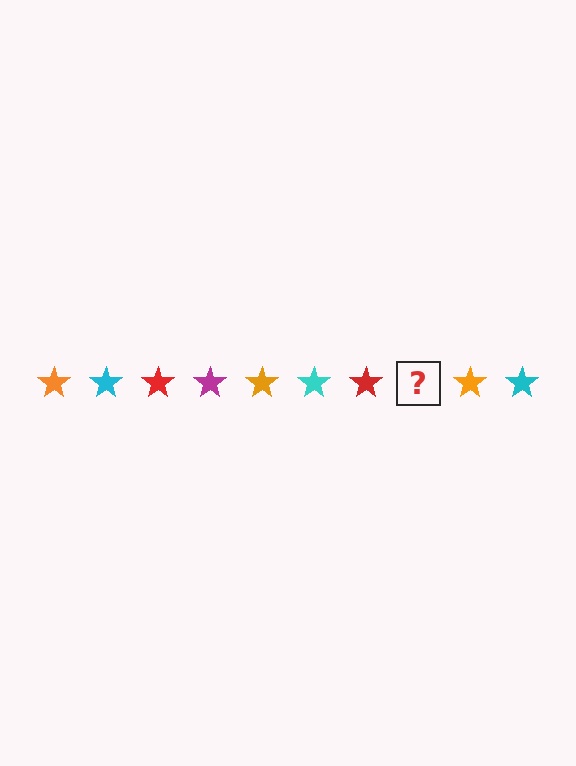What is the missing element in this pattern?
The missing element is a magenta star.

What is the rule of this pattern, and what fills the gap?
The rule is that the pattern cycles through orange, cyan, red, magenta stars. The gap should be filled with a magenta star.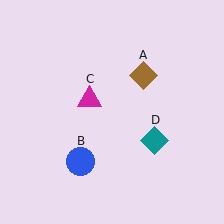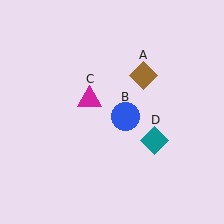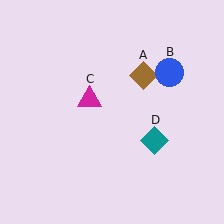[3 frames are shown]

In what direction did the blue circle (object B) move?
The blue circle (object B) moved up and to the right.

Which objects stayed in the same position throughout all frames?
Brown diamond (object A) and magenta triangle (object C) and teal diamond (object D) remained stationary.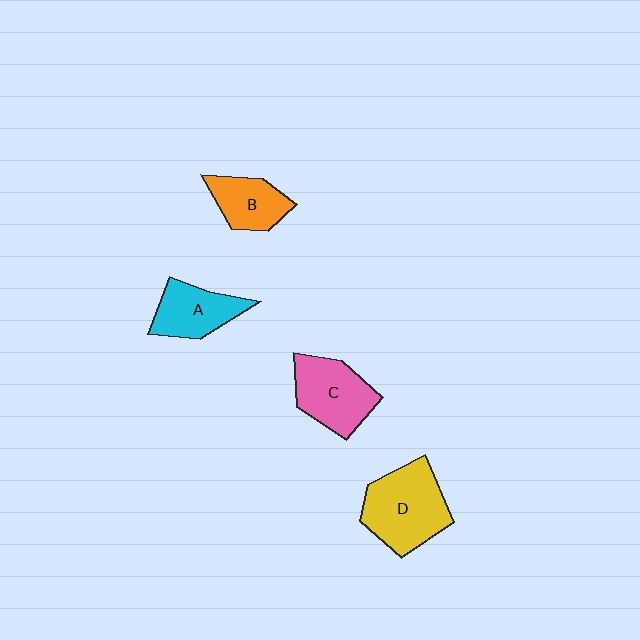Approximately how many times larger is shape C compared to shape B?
Approximately 1.4 times.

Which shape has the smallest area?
Shape B (orange).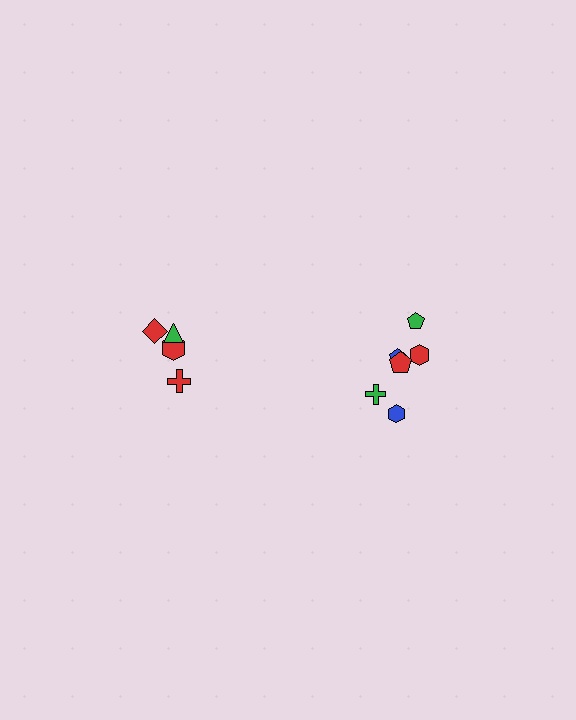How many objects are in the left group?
There are 4 objects.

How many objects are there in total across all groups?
There are 10 objects.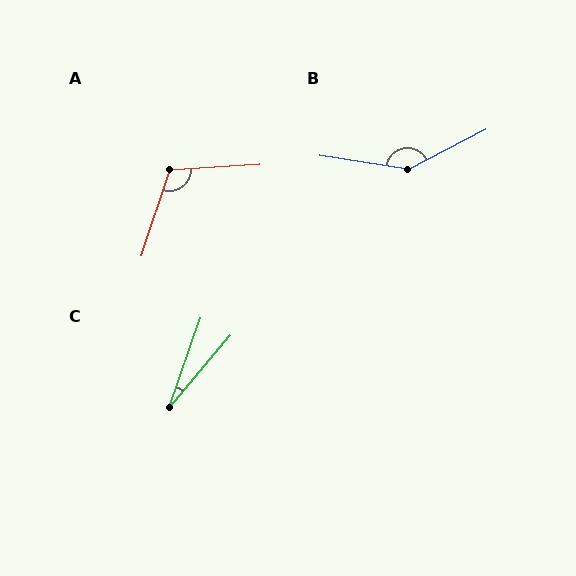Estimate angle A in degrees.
Approximately 112 degrees.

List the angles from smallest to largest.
C (21°), A (112°), B (144°).